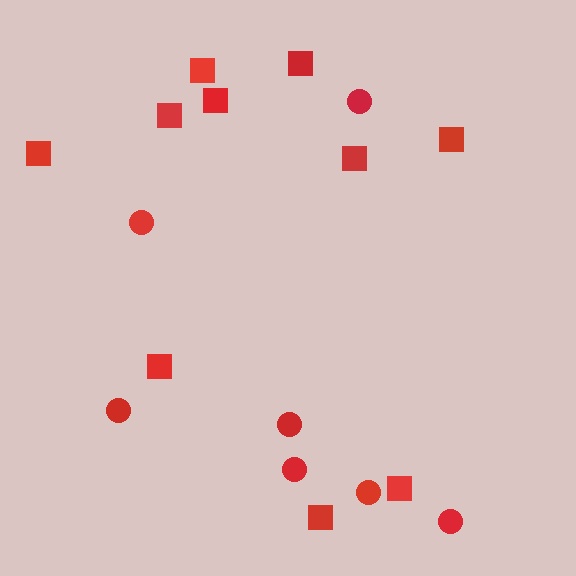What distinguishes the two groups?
There are 2 groups: one group of squares (10) and one group of circles (7).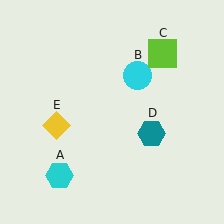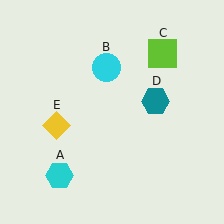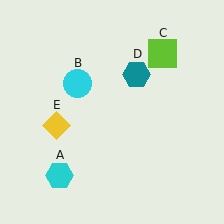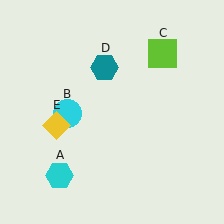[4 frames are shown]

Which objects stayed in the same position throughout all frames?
Cyan hexagon (object A) and lime square (object C) and yellow diamond (object E) remained stationary.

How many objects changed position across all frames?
2 objects changed position: cyan circle (object B), teal hexagon (object D).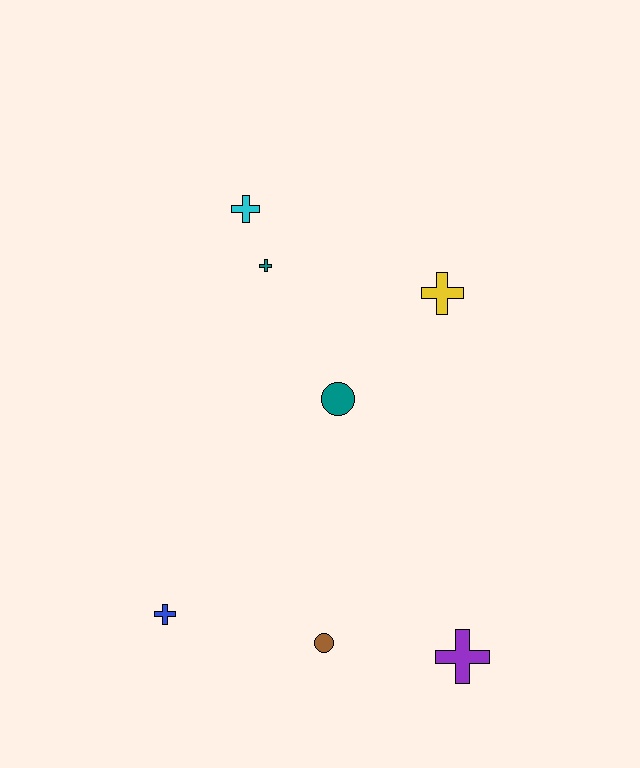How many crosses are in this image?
There are 5 crosses.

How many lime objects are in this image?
There are no lime objects.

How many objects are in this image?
There are 7 objects.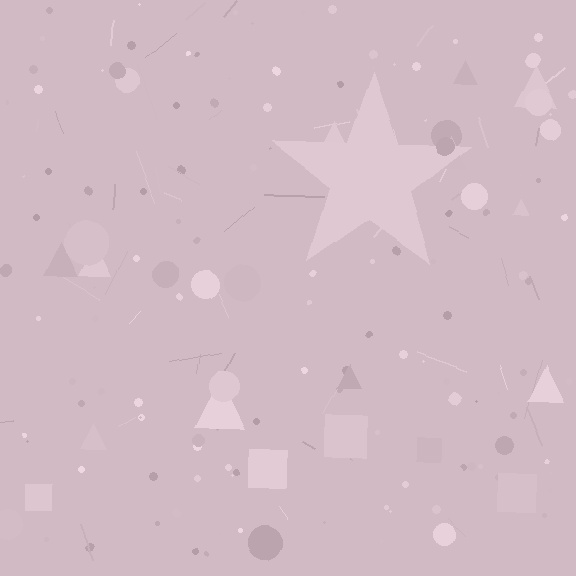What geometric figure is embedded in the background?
A star is embedded in the background.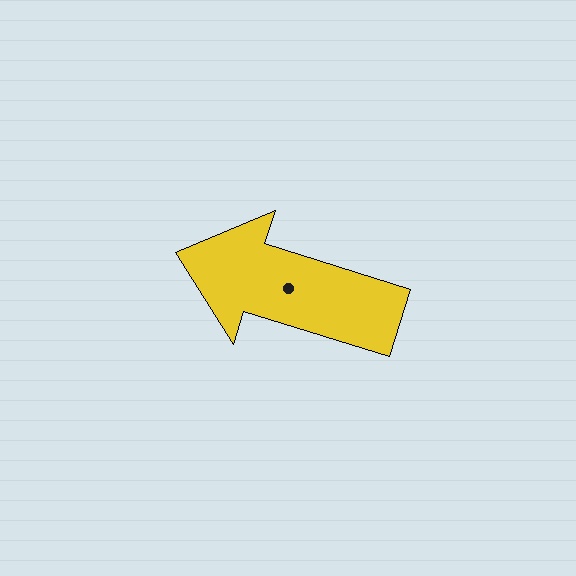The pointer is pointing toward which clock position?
Roughly 10 o'clock.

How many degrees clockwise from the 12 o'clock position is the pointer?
Approximately 287 degrees.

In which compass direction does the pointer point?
West.